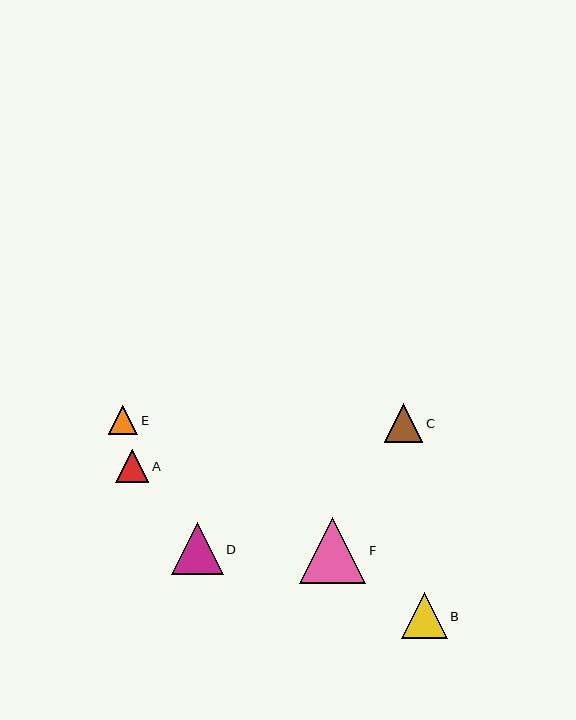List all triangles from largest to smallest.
From largest to smallest: F, D, B, C, A, E.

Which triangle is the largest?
Triangle F is the largest with a size of approximately 66 pixels.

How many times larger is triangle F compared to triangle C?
Triangle F is approximately 1.7 times the size of triangle C.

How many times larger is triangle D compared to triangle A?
Triangle D is approximately 1.6 times the size of triangle A.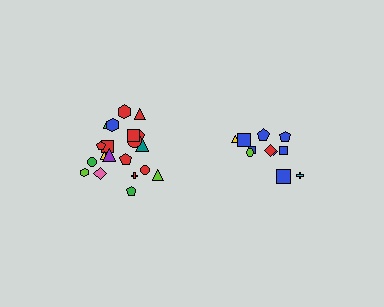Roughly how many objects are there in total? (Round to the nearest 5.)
Roughly 35 objects in total.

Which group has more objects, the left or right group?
The left group.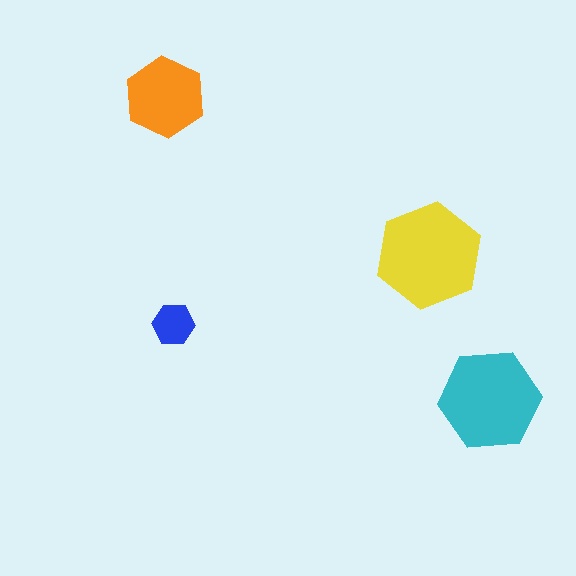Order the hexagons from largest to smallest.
the yellow one, the cyan one, the orange one, the blue one.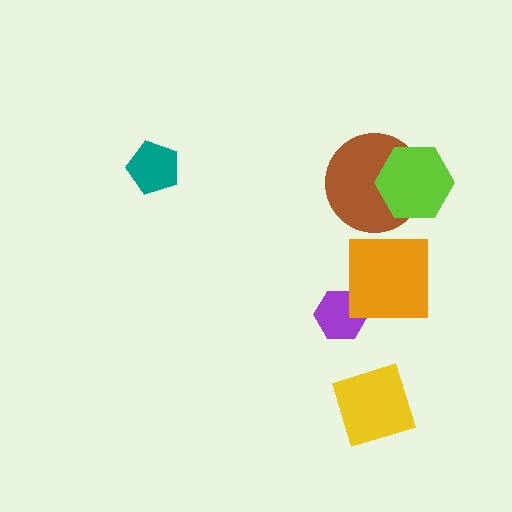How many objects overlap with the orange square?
0 objects overlap with the orange square.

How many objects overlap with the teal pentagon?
0 objects overlap with the teal pentagon.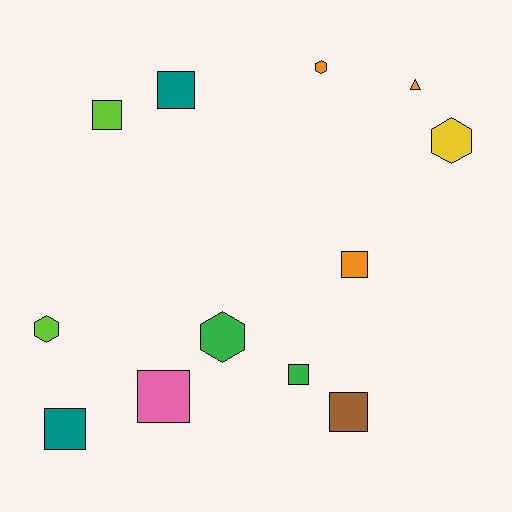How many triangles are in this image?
There is 1 triangle.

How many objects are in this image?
There are 12 objects.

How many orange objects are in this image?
There are 3 orange objects.